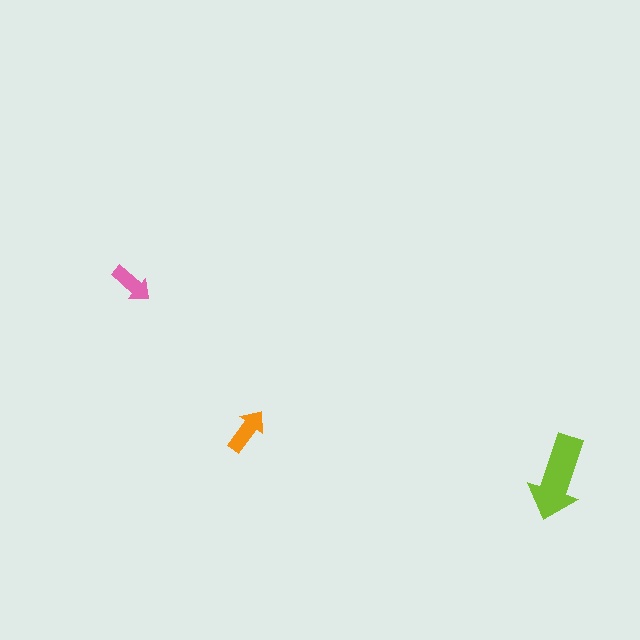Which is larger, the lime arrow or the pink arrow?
The lime one.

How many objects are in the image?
There are 3 objects in the image.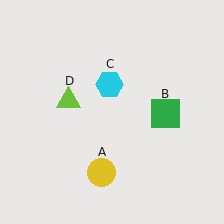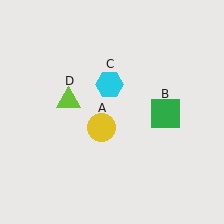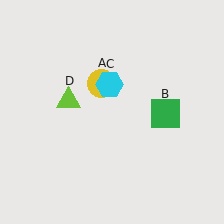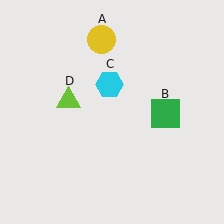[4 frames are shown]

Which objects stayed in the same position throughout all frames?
Green square (object B) and cyan hexagon (object C) and lime triangle (object D) remained stationary.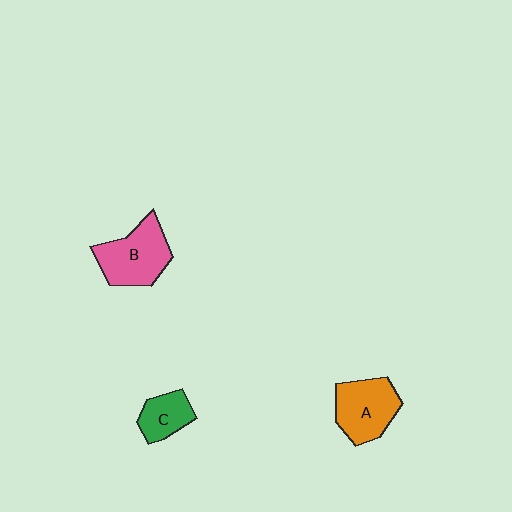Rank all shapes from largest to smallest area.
From largest to smallest: B (pink), A (orange), C (green).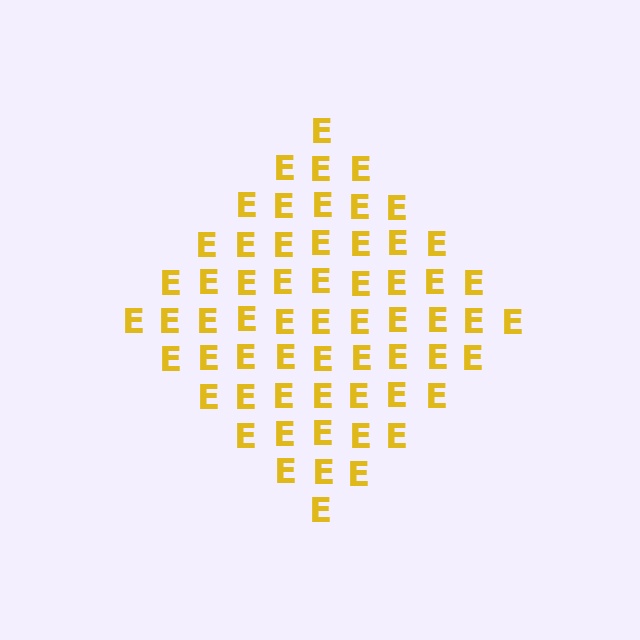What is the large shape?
The large shape is a diamond.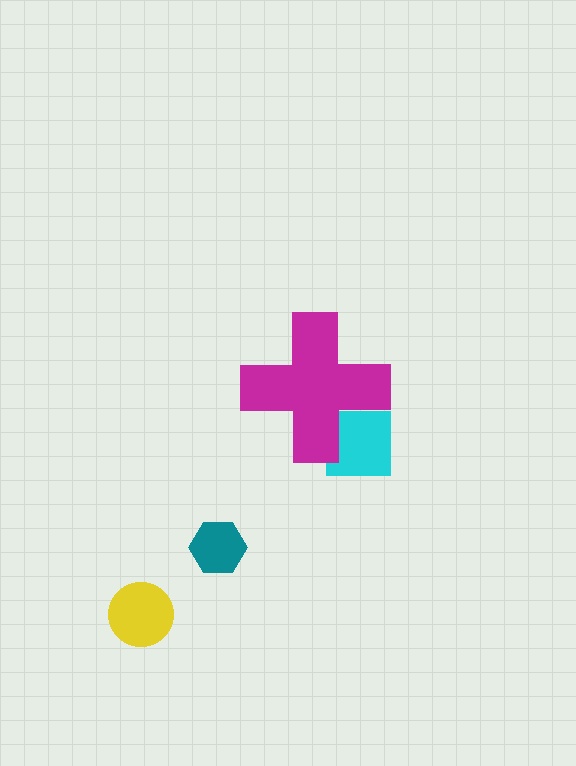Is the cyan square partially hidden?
Yes, the cyan square is partially hidden behind the magenta cross.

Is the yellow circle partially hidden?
No, the yellow circle is fully visible.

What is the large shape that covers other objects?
A magenta cross.